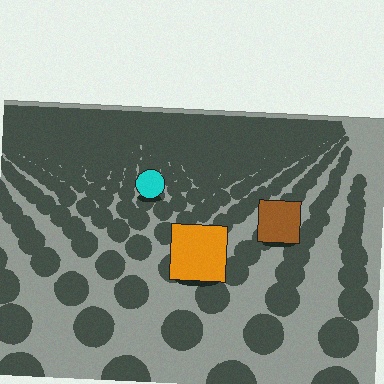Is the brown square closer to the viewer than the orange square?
No. The orange square is closer — you can tell from the texture gradient: the ground texture is coarser near it.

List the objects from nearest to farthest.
From nearest to farthest: the orange square, the brown square, the cyan circle.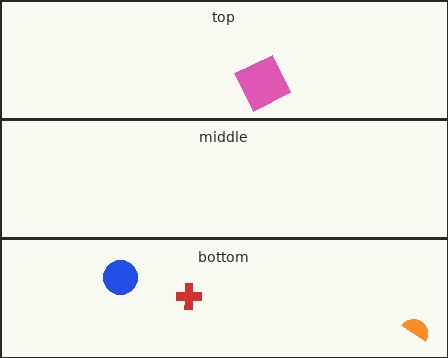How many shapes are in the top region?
1.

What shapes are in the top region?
The pink square.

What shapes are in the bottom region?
The blue circle, the red cross, the orange semicircle.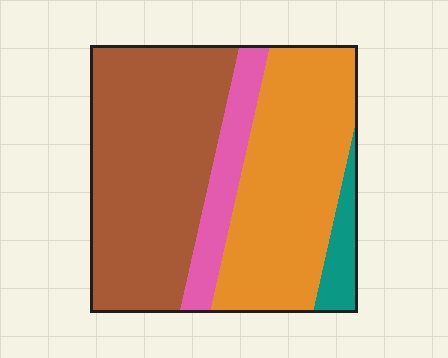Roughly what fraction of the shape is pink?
Pink takes up about one eighth (1/8) of the shape.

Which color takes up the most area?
Brown, at roughly 45%.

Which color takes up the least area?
Teal, at roughly 5%.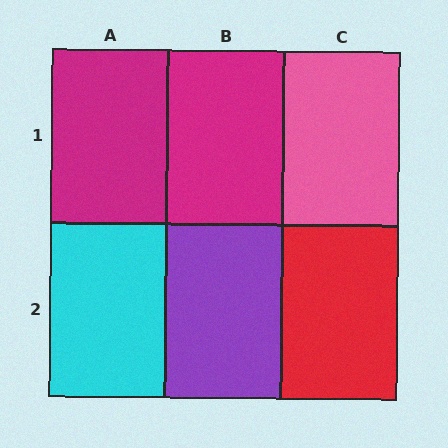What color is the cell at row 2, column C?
Red.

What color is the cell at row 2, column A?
Cyan.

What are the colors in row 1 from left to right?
Magenta, magenta, pink.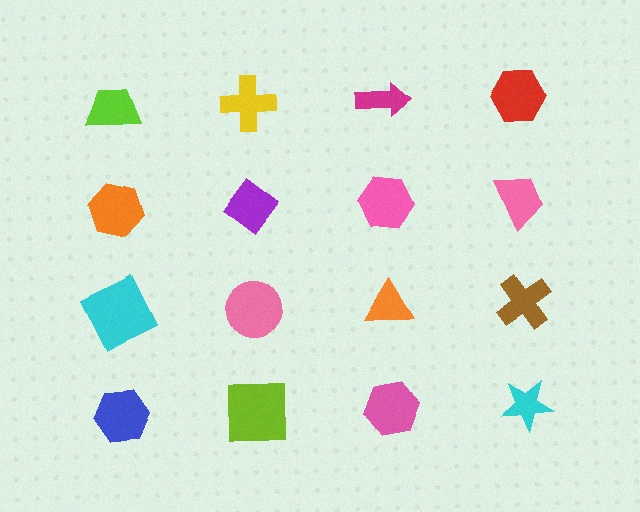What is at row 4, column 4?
A cyan star.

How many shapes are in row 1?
4 shapes.